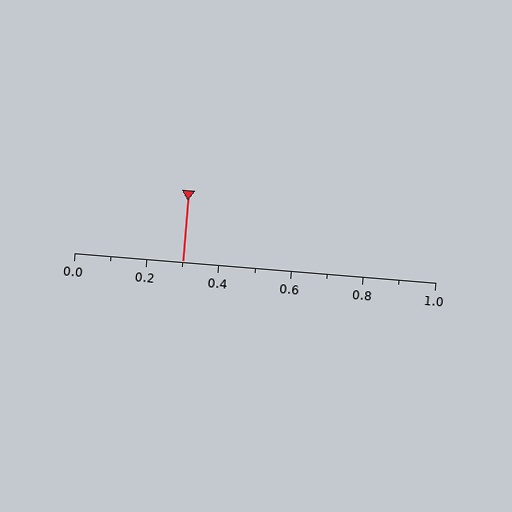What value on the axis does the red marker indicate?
The marker indicates approximately 0.3.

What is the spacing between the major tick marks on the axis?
The major ticks are spaced 0.2 apart.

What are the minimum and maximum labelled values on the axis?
The axis runs from 0.0 to 1.0.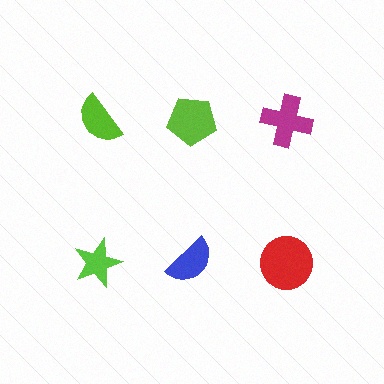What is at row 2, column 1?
A lime star.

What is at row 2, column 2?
A blue semicircle.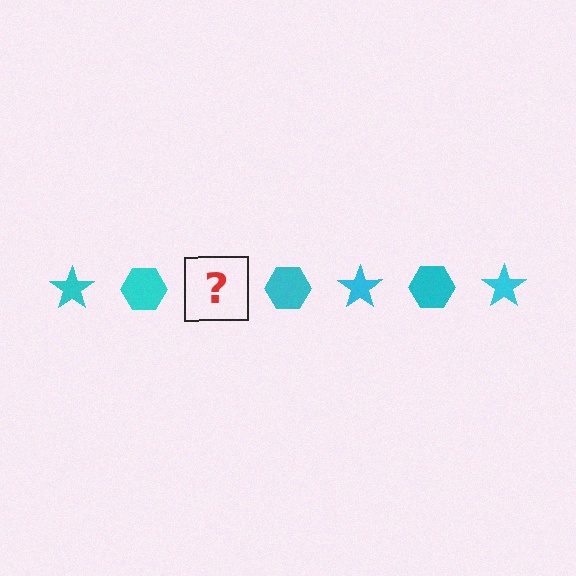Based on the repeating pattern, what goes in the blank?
The blank should be a cyan star.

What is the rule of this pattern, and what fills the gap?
The rule is that the pattern cycles through star, hexagon shapes in cyan. The gap should be filled with a cyan star.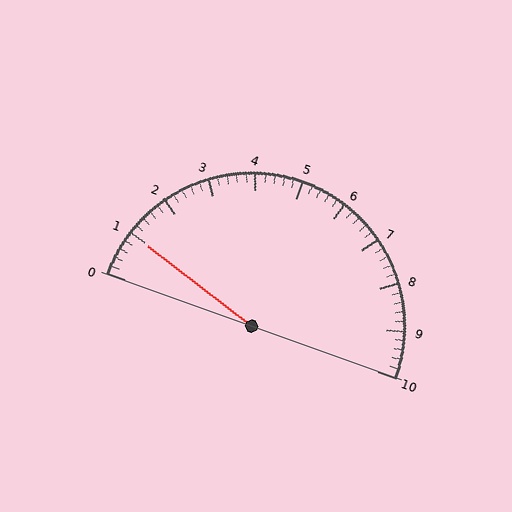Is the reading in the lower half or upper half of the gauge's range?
The reading is in the lower half of the range (0 to 10).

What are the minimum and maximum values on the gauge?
The gauge ranges from 0 to 10.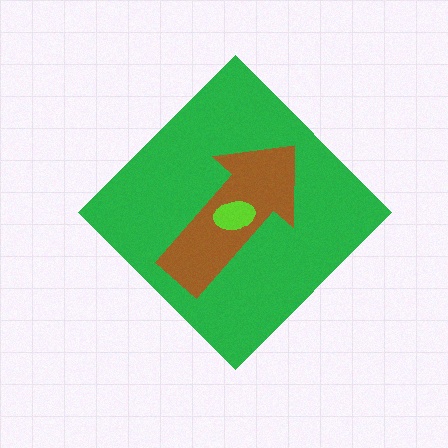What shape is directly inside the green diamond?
The brown arrow.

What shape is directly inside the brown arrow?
The lime ellipse.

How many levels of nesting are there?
3.